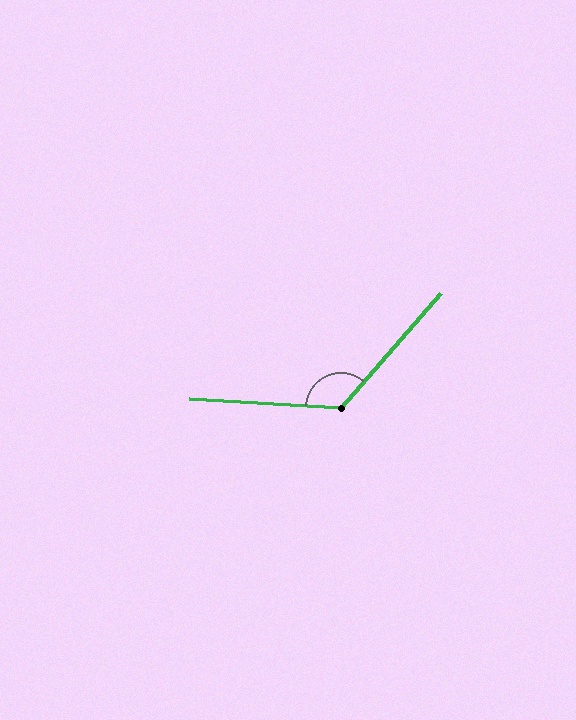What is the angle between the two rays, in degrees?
Approximately 128 degrees.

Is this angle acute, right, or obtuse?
It is obtuse.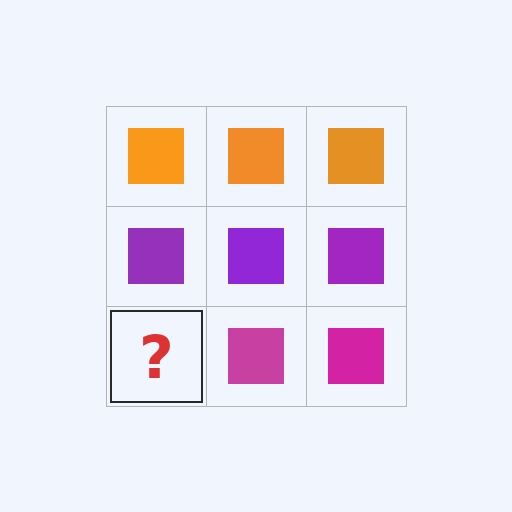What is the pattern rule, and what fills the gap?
The rule is that each row has a consistent color. The gap should be filled with a magenta square.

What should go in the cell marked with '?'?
The missing cell should contain a magenta square.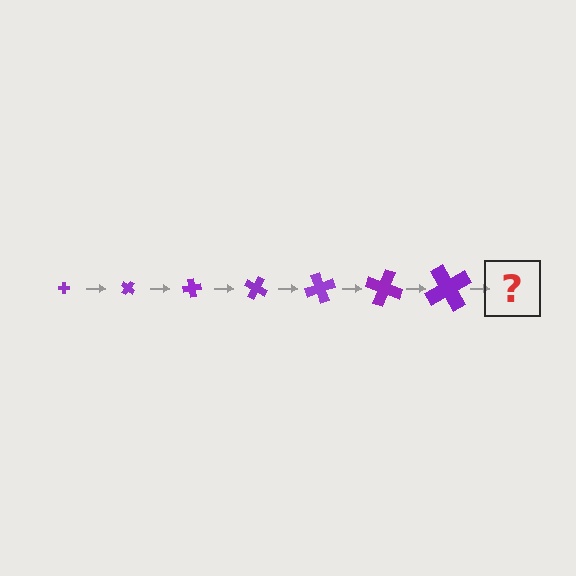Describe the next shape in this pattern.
It should be a cross, larger than the previous one and rotated 280 degrees from the start.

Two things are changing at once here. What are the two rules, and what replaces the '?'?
The two rules are that the cross grows larger each step and it rotates 40 degrees each step. The '?' should be a cross, larger than the previous one and rotated 280 degrees from the start.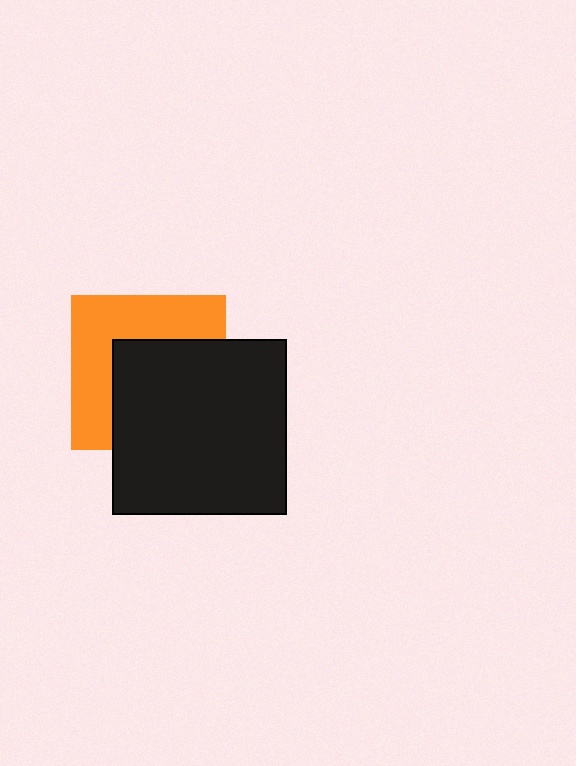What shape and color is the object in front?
The object in front is a black square.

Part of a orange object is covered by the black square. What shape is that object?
It is a square.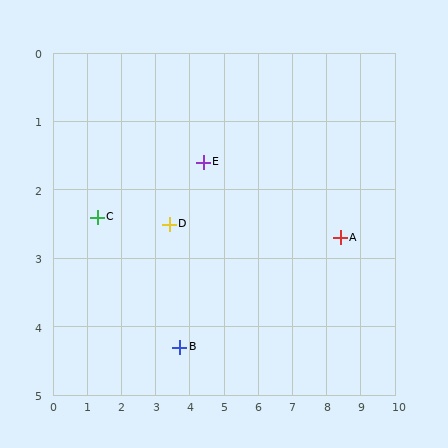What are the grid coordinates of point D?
Point D is at approximately (3.4, 2.5).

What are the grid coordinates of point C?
Point C is at approximately (1.3, 2.4).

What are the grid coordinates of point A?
Point A is at approximately (8.4, 2.7).